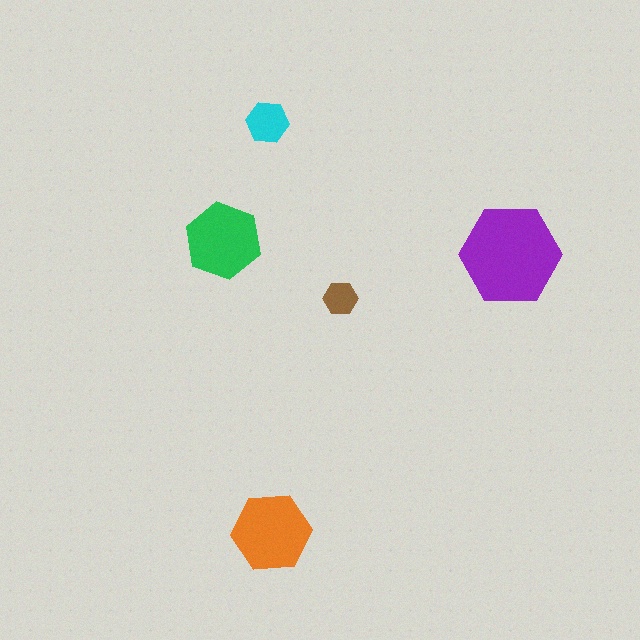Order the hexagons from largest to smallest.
the purple one, the orange one, the green one, the cyan one, the brown one.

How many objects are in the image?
There are 5 objects in the image.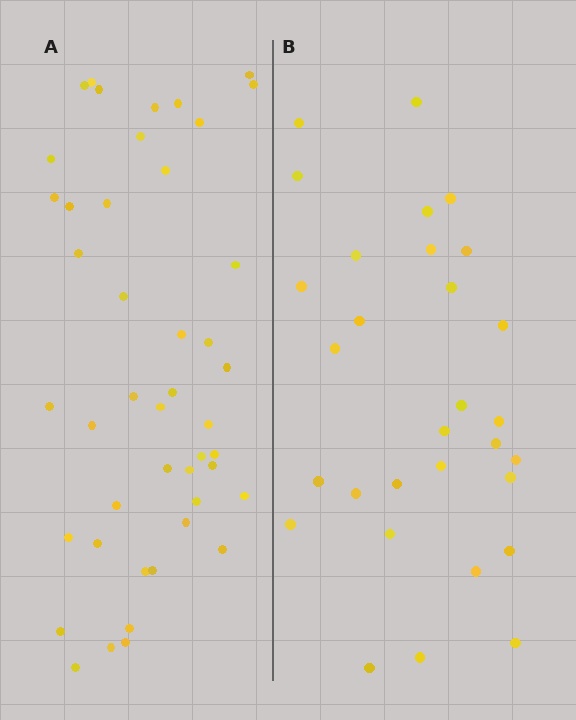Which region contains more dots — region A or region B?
Region A (the left region) has more dots.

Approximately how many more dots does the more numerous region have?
Region A has approximately 15 more dots than region B.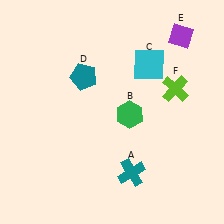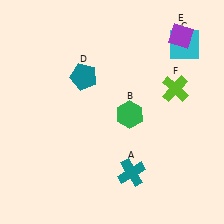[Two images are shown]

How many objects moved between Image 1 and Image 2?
1 object moved between the two images.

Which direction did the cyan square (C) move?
The cyan square (C) moved right.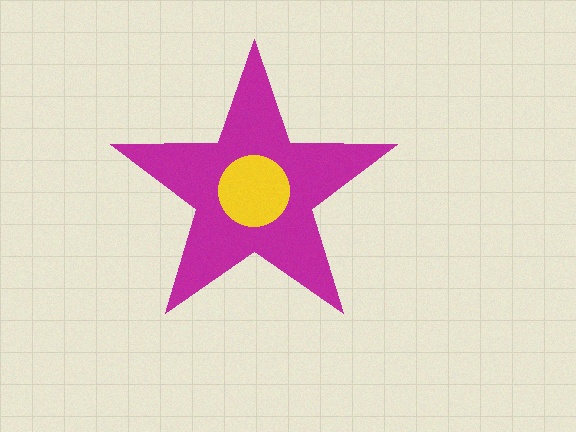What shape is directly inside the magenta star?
The yellow circle.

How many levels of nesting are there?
2.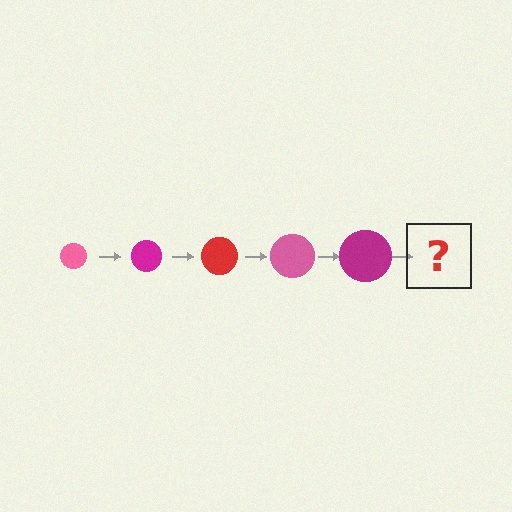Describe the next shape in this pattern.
It should be a red circle, larger than the previous one.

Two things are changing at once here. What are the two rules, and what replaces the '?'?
The two rules are that the circle grows larger each step and the color cycles through pink, magenta, and red. The '?' should be a red circle, larger than the previous one.